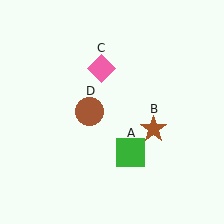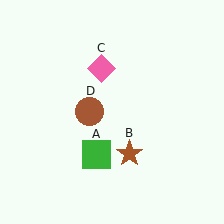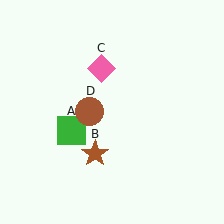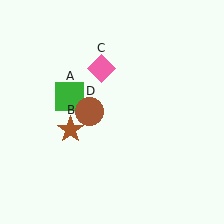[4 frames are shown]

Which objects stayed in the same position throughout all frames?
Pink diamond (object C) and brown circle (object D) remained stationary.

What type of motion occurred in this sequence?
The green square (object A), brown star (object B) rotated clockwise around the center of the scene.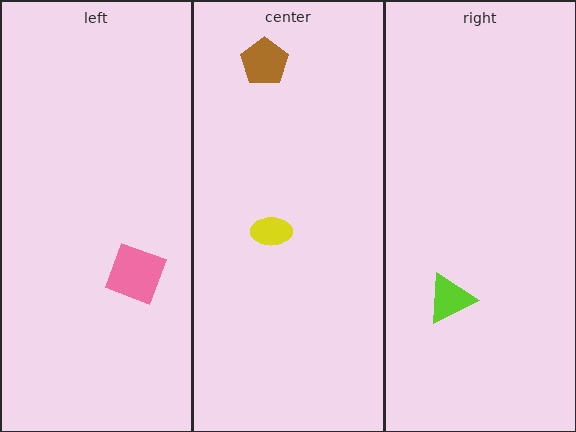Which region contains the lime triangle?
The right region.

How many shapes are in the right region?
1.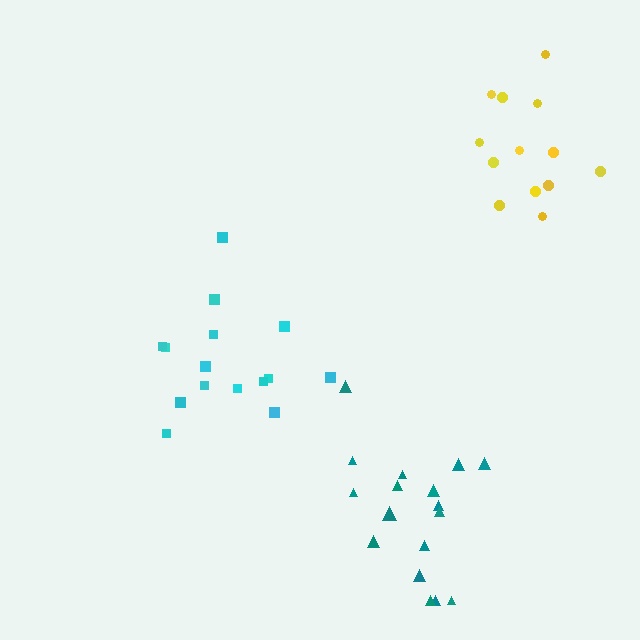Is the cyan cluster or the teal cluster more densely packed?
Cyan.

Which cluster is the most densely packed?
Cyan.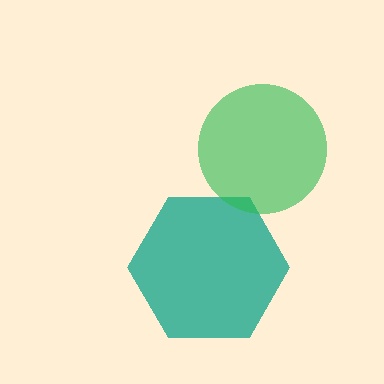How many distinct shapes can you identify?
There are 2 distinct shapes: a teal hexagon, a green circle.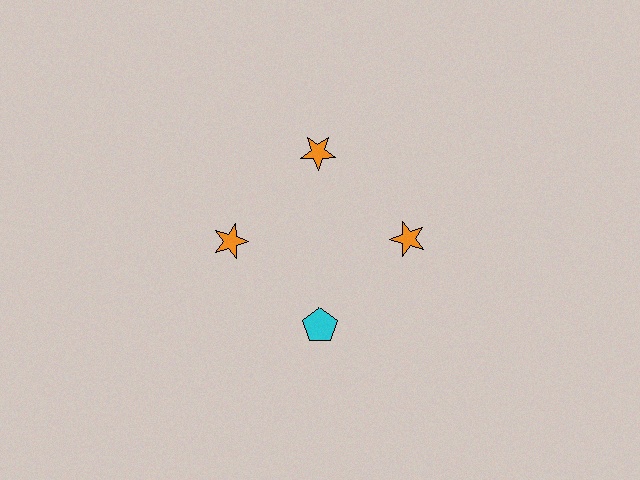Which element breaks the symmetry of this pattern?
The cyan pentagon at roughly the 6 o'clock position breaks the symmetry. All other shapes are orange stars.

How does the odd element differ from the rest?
It differs in both color (cyan instead of orange) and shape (pentagon instead of star).